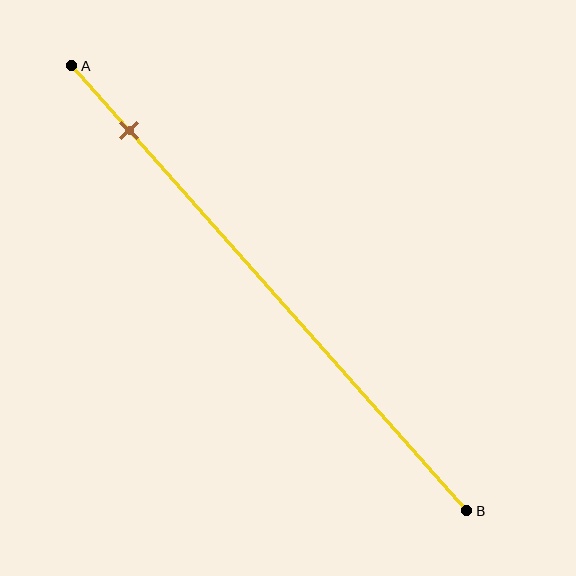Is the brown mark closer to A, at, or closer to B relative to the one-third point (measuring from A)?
The brown mark is closer to point A than the one-third point of segment AB.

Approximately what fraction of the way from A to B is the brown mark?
The brown mark is approximately 15% of the way from A to B.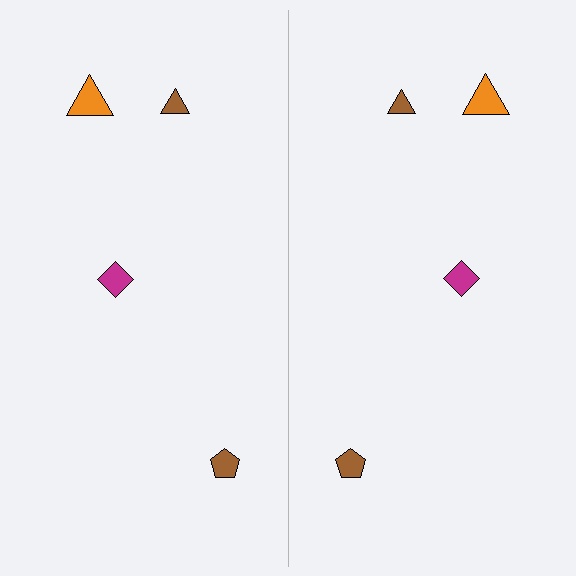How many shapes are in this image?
There are 8 shapes in this image.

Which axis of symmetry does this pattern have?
The pattern has a vertical axis of symmetry running through the center of the image.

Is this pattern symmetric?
Yes, this pattern has bilateral (reflection) symmetry.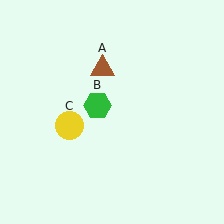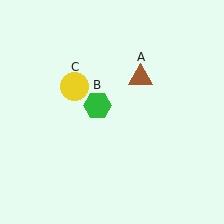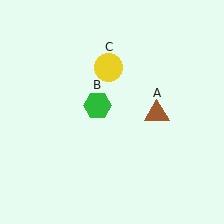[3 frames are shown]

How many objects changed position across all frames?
2 objects changed position: brown triangle (object A), yellow circle (object C).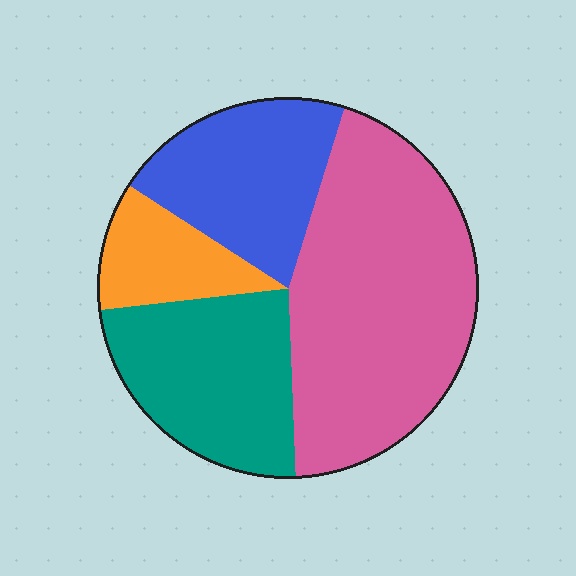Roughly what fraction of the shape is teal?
Teal covers roughly 25% of the shape.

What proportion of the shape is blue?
Blue covers 21% of the shape.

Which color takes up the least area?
Orange, at roughly 10%.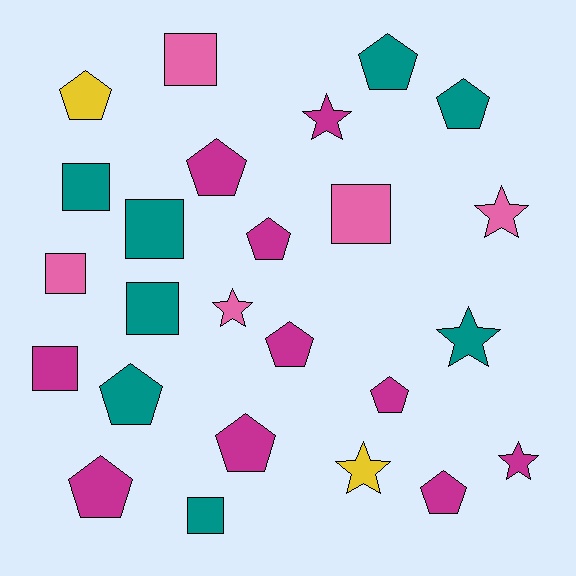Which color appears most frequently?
Magenta, with 10 objects.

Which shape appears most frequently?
Pentagon, with 11 objects.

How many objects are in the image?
There are 25 objects.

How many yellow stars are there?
There is 1 yellow star.